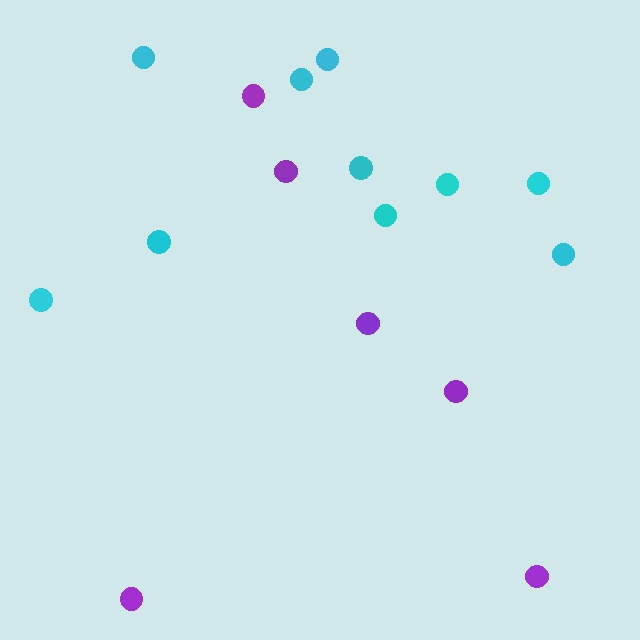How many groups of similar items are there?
There are 2 groups: one group of cyan circles (10) and one group of purple circles (6).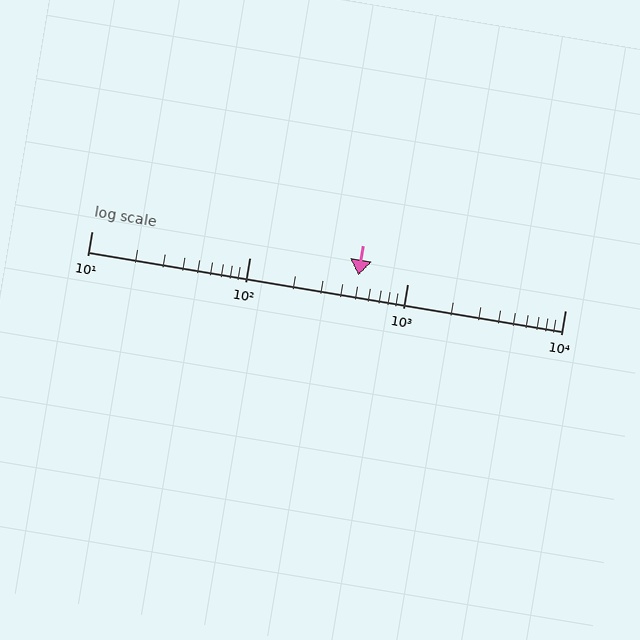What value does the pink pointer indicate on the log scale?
The pointer indicates approximately 490.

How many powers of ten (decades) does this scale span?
The scale spans 3 decades, from 10 to 10000.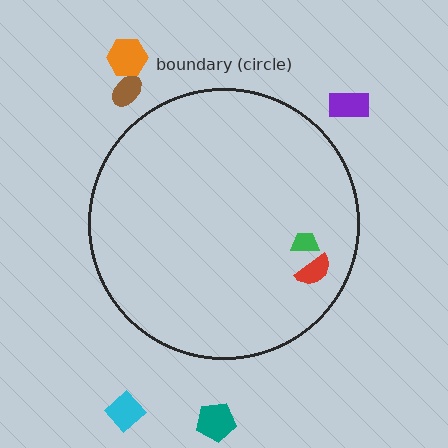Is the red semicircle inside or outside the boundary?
Inside.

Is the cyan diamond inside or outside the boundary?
Outside.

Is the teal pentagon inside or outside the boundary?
Outside.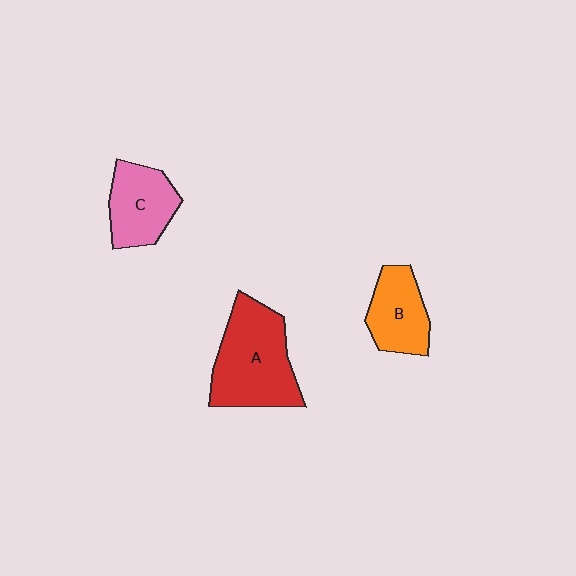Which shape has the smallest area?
Shape B (orange).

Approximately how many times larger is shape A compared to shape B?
Approximately 1.7 times.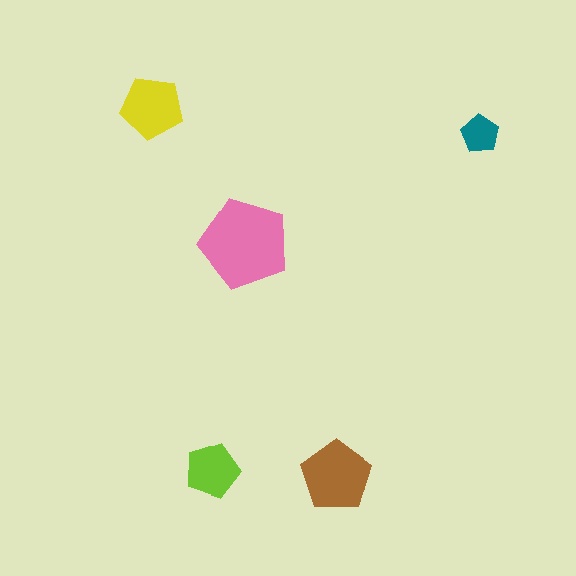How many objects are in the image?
There are 5 objects in the image.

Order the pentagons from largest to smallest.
the pink one, the brown one, the yellow one, the lime one, the teal one.